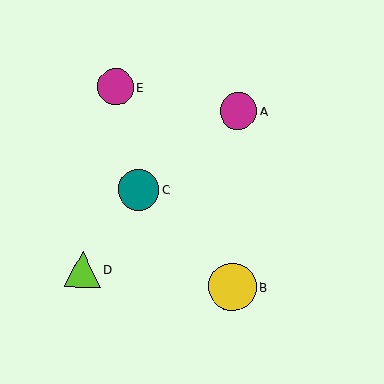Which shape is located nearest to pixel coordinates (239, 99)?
The magenta circle (labeled A) at (238, 111) is nearest to that location.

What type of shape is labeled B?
Shape B is a yellow circle.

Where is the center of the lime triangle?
The center of the lime triangle is at (83, 269).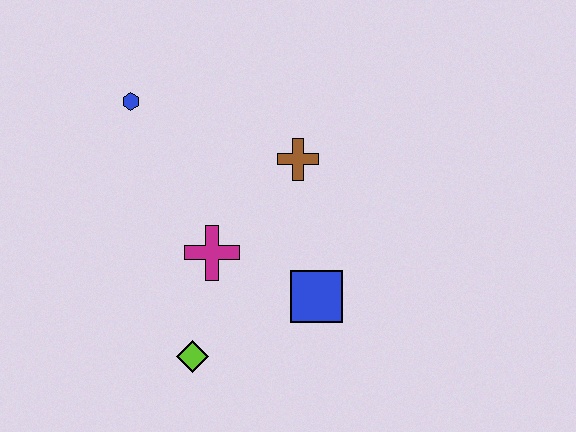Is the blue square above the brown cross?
No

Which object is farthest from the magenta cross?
The blue hexagon is farthest from the magenta cross.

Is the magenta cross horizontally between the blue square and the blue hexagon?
Yes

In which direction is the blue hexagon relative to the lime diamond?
The blue hexagon is above the lime diamond.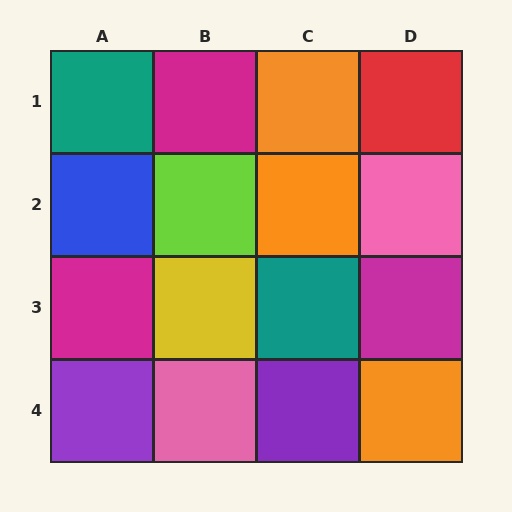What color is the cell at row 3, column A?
Magenta.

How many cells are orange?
3 cells are orange.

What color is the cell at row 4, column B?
Pink.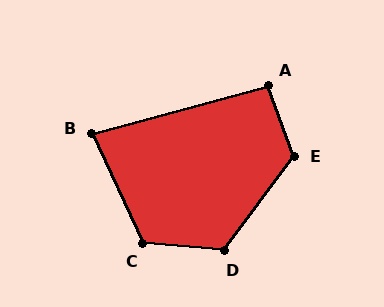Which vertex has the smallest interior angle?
B, at approximately 80 degrees.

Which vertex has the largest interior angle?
E, at approximately 124 degrees.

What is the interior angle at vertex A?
Approximately 95 degrees (approximately right).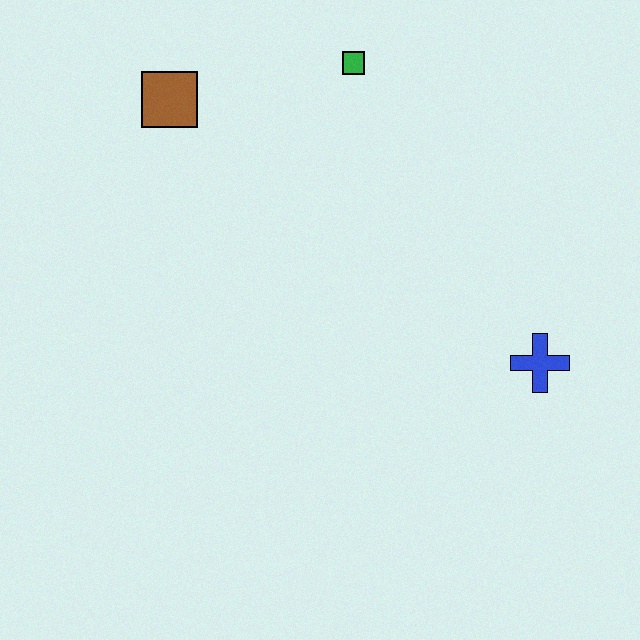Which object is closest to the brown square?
The green square is closest to the brown square.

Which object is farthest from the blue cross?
The brown square is farthest from the blue cross.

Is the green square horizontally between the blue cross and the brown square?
Yes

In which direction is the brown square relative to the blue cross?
The brown square is to the left of the blue cross.